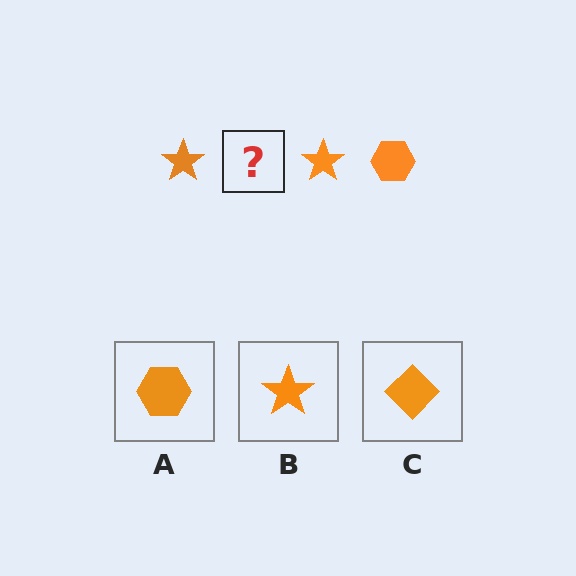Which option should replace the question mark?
Option A.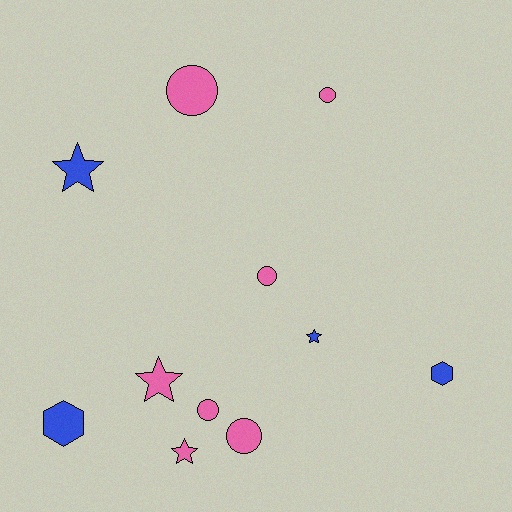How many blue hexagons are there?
There are 2 blue hexagons.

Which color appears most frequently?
Pink, with 7 objects.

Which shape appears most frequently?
Circle, with 5 objects.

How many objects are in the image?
There are 11 objects.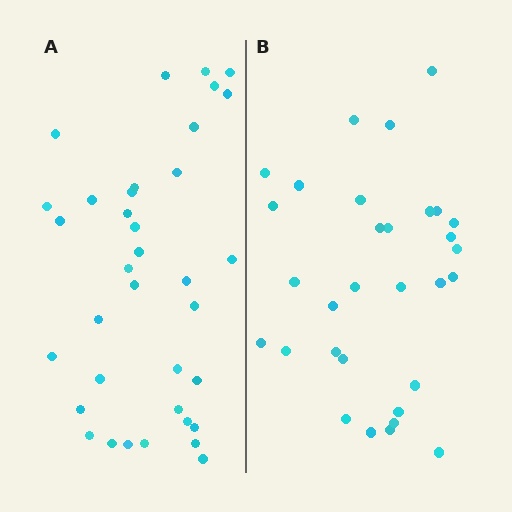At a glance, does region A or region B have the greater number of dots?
Region A (the left region) has more dots.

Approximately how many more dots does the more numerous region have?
Region A has about 5 more dots than region B.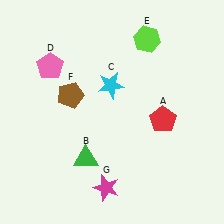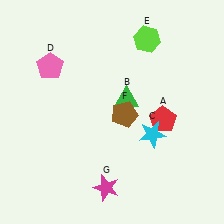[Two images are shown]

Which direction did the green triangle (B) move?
The green triangle (B) moved up.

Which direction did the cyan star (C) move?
The cyan star (C) moved down.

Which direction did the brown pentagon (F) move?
The brown pentagon (F) moved right.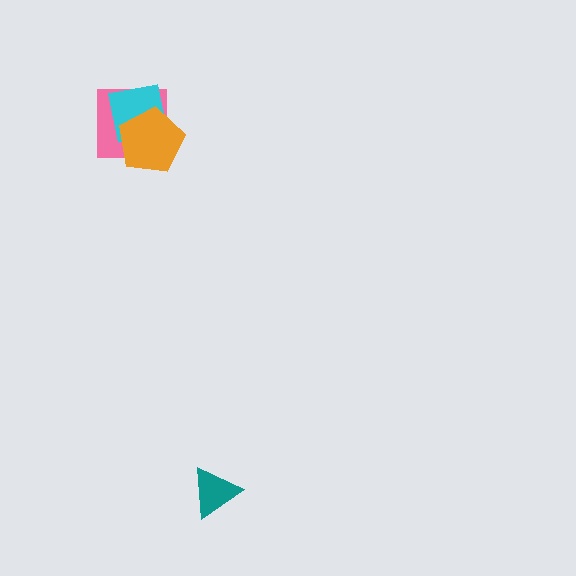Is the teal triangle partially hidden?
No, no other shape covers it.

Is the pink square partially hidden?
Yes, it is partially covered by another shape.